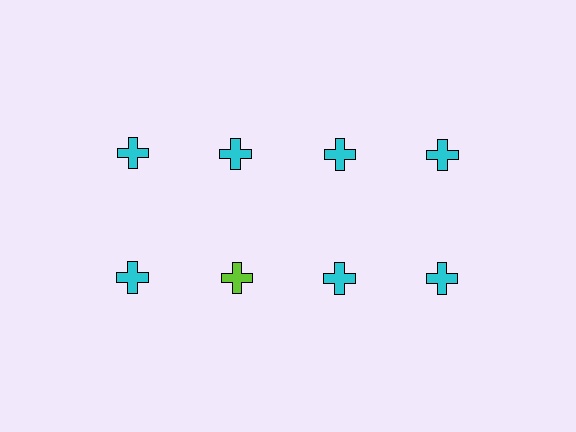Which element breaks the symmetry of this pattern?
The lime cross in the second row, second from left column breaks the symmetry. All other shapes are cyan crosses.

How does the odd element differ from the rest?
It has a different color: lime instead of cyan.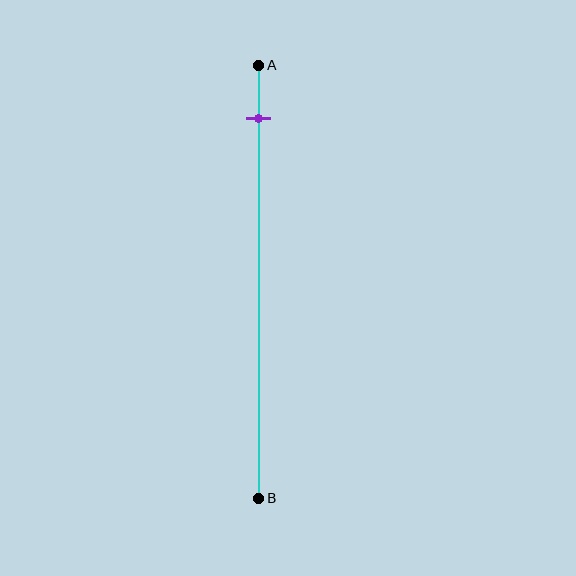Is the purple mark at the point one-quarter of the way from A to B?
No, the mark is at about 10% from A, not at the 25% one-quarter point.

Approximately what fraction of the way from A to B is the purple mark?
The purple mark is approximately 10% of the way from A to B.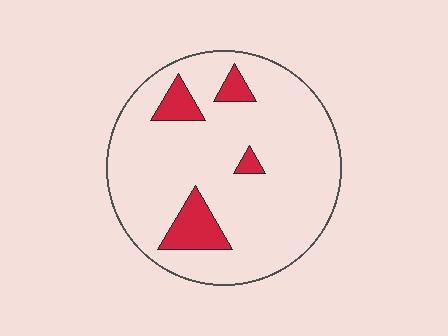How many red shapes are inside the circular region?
4.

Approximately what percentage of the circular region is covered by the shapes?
Approximately 10%.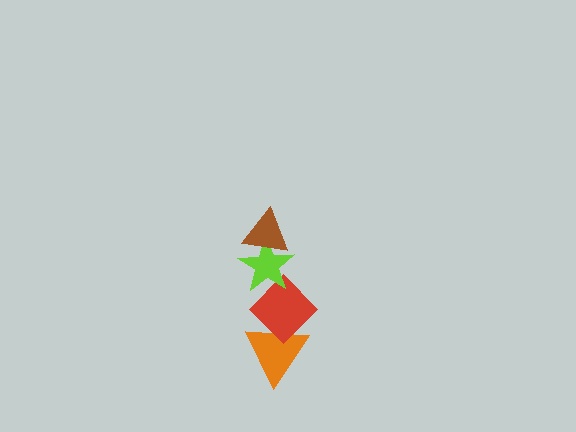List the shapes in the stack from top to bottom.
From top to bottom: the brown triangle, the lime star, the red diamond, the orange triangle.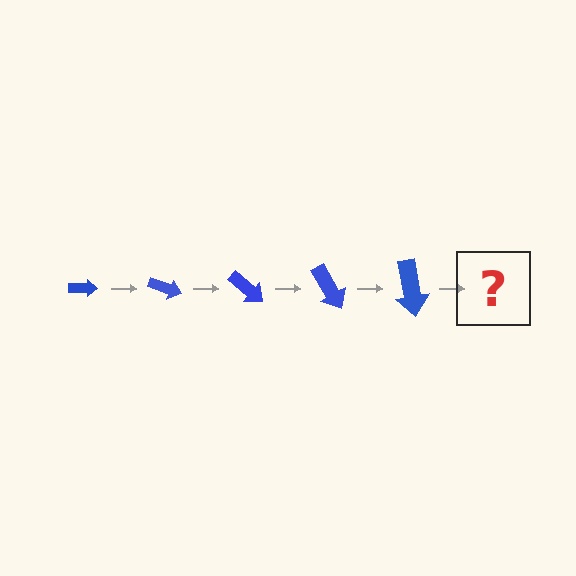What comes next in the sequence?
The next element should be an arrow, larger than the previous one and rotated 100 degrees from the start.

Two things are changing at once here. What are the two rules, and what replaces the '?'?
The two rules are that the arrow grows larger each step and it rotates 20 degrees each step. The '?' should be an arrow, larger than the previous one and rotated 100 degrees from the start.